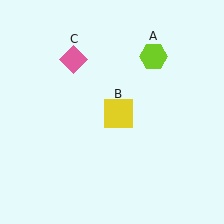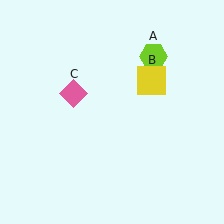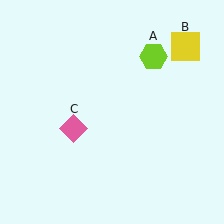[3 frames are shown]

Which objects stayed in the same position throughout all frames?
Lime hexagon (object A) remained stationary.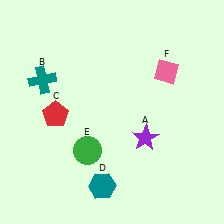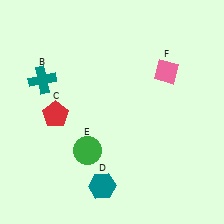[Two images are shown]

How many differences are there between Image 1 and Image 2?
There is 1 difference between the two images.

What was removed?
The purple star (A) was removed in Image 2.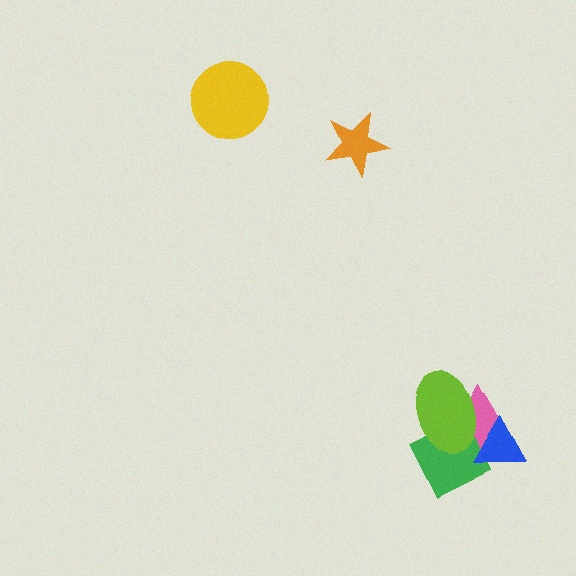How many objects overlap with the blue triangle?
3 objects overlap with the blue triangle.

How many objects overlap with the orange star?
0 objects overlap with the orange star.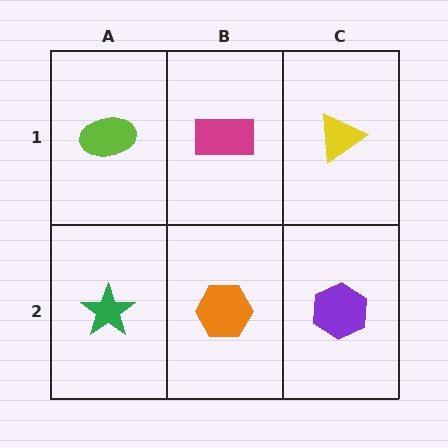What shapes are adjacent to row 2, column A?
A lime ellipse (row 1, column A), an orange hexagon (row 2, column B).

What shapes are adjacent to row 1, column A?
A green star (row 2, column A), a magenta rectangle (row 1, column B).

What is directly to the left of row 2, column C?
An orange hexagon.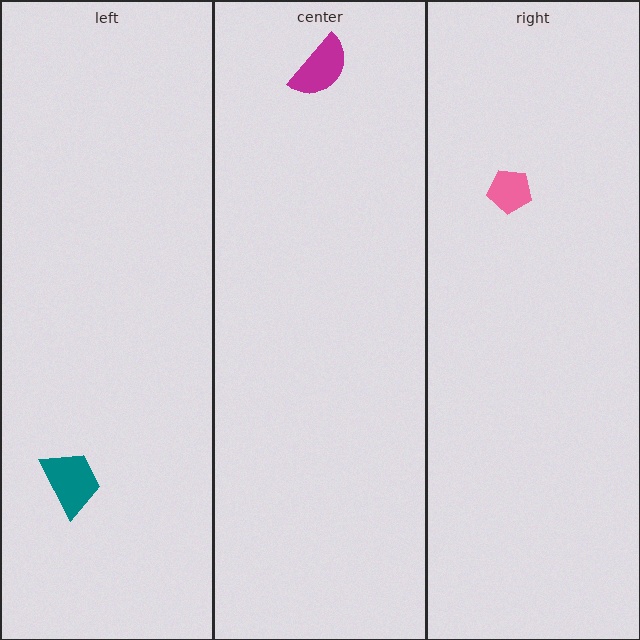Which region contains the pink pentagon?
The right region.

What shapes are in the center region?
The magenta semicircle.